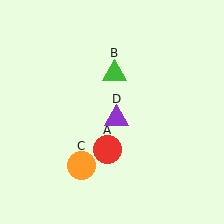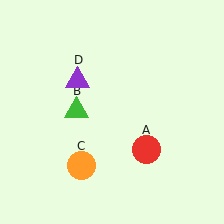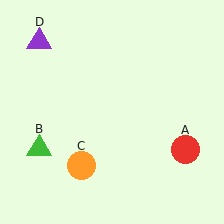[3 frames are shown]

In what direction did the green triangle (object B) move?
The green triangle (object B) moved down and to the left.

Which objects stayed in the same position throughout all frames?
Orange circle (object C) remained stationary.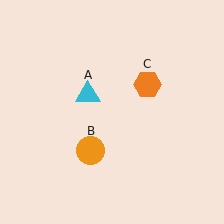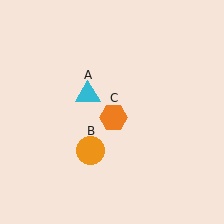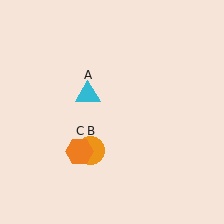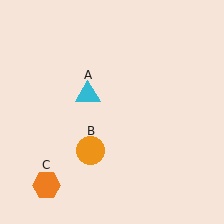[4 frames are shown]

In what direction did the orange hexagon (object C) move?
The orange hexagon (object C) moved down and to the left.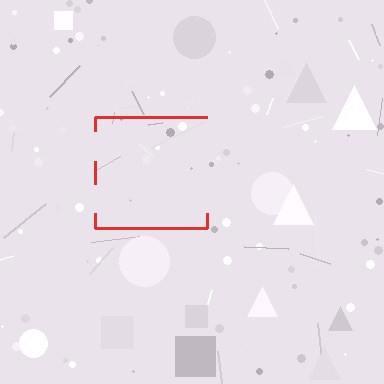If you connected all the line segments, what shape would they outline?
They would outline a square.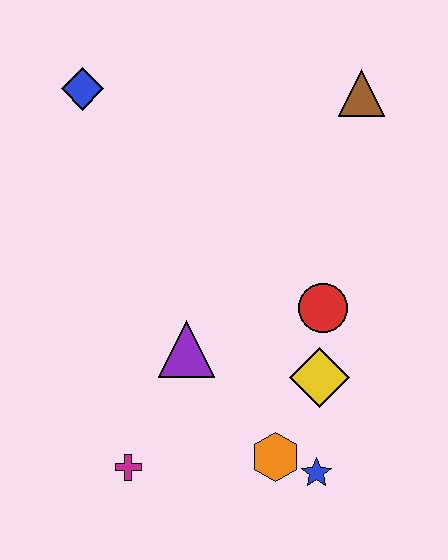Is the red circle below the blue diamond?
Yes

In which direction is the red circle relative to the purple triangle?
The red circle is to the right of the purple triangle.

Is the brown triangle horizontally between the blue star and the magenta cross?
No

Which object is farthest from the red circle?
The blue diamond is farthest from the red circle.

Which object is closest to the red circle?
The yellow diamond is closest to the red circle.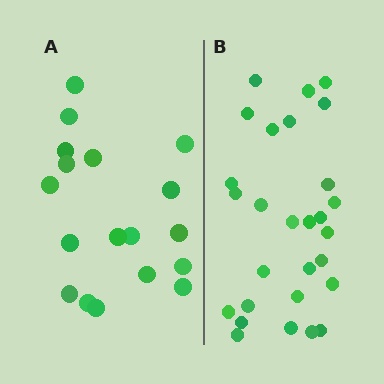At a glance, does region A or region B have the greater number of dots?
Region B (the right region) has more dots.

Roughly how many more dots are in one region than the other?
Region B has roughly 10 or so more dots than region A.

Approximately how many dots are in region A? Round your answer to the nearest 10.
About 20 dots. (The exact count is 18, which rounds to 20.)